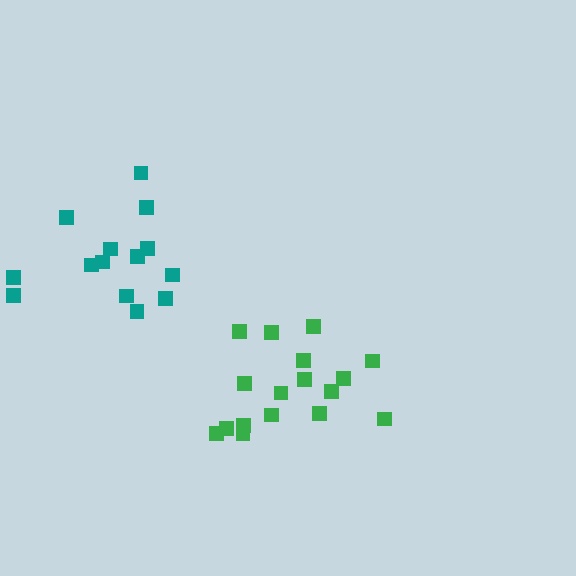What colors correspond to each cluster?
The clusters are colored: teal, green.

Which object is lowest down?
The green cluster is bottommost.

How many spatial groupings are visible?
There are 2 spatial groupings.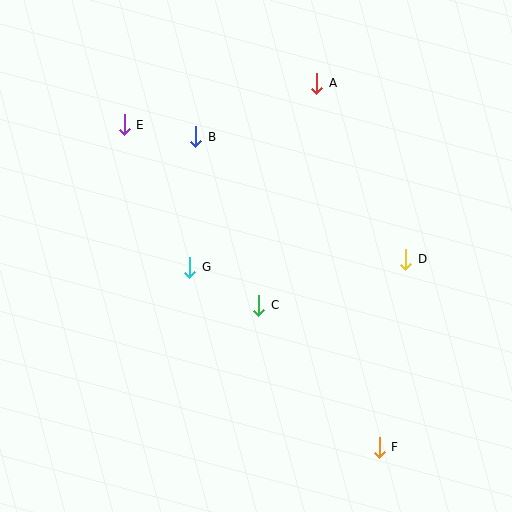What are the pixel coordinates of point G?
Point G is at (190, 267).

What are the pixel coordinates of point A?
Point A is at (317, 83).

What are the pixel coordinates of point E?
Point E is at (124, 125).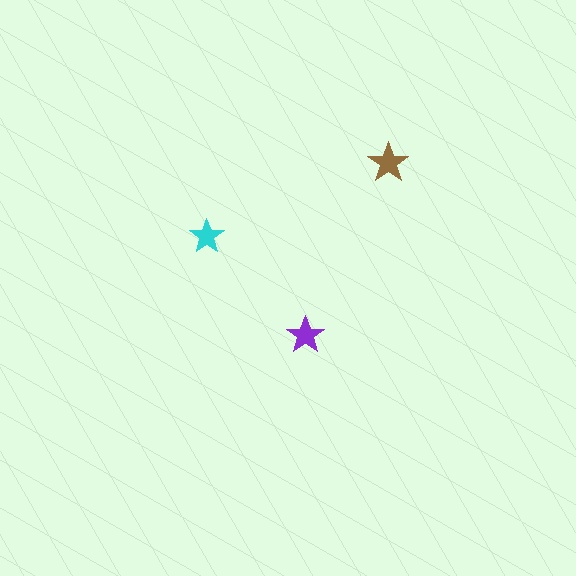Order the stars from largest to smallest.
the brown one, the purple one, the cyan one.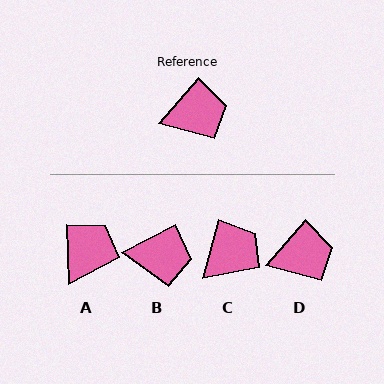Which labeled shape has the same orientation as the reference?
D.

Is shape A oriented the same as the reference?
No, it is off by about 43 degrees.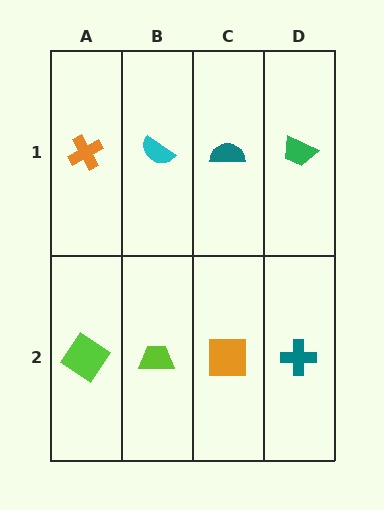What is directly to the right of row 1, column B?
A teal semicircle.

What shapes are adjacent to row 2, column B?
A cyan semicircle (row 1, column B), a lime diamond (row 2, column A), an orange square (row 2, column C).